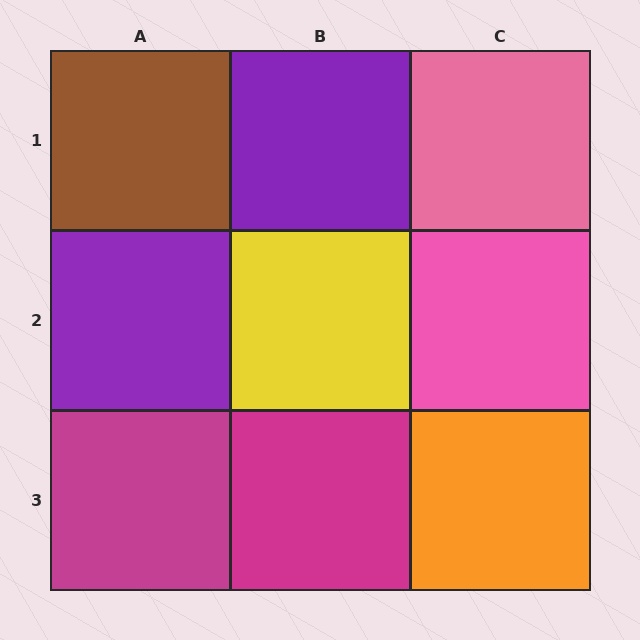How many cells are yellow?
1 cell is yellow.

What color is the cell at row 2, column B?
Yellow.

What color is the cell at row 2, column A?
Purple.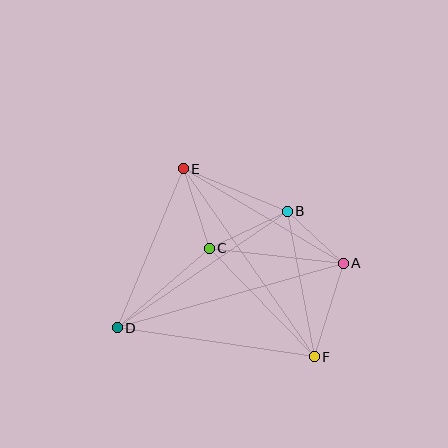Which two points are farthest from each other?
Points A and D are farthest from each other.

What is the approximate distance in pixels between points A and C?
The distance between A and C is approximately 135 pixels.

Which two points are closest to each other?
Points A and B are closest to each other.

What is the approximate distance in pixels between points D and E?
The distance between D and E is approximately 172 pixels.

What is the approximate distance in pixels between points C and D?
The distance between C and D is approximately 122 pixels.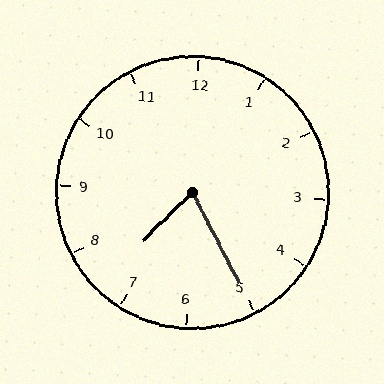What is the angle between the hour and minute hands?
Approximately 72 degrees.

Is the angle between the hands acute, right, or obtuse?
It is acute.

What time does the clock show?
7:25.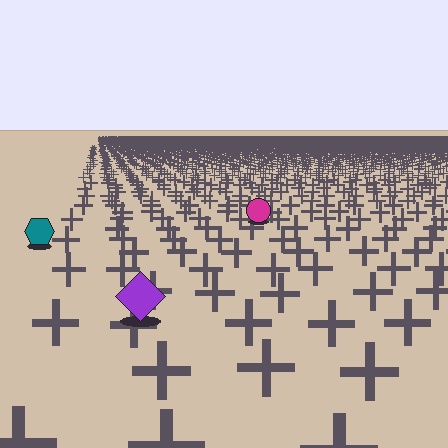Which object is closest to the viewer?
The purple diamond is closest. The texture marks near it are larger and more spread out.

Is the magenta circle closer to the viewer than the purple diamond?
No. The purple diamond is closer — you can tell from the texture gradient: the ground texture is coarser near it.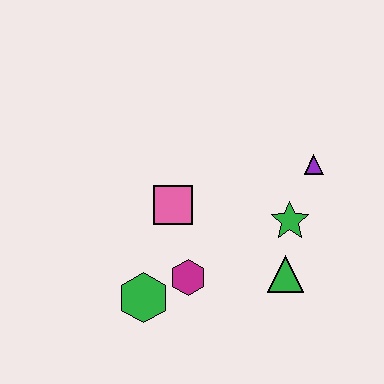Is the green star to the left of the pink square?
No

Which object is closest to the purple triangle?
The green star is closest to the purple triangle.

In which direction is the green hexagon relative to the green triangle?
The green hexagon is to the left of the green triangle.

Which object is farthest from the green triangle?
The green hexagon is farthest from the green triangle.